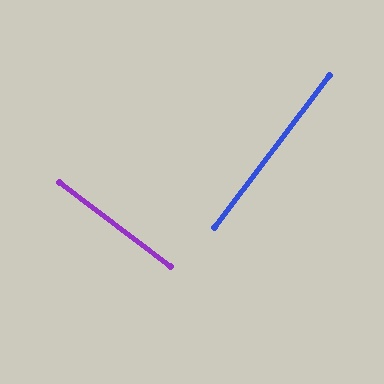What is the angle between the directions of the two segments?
Approximately 90 degrees.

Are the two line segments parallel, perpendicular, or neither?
Perpendicular — they meet at approximately 90°.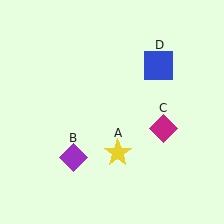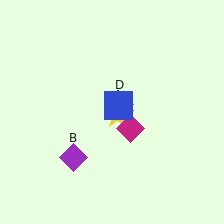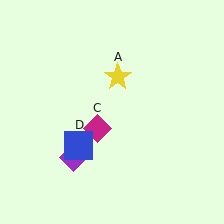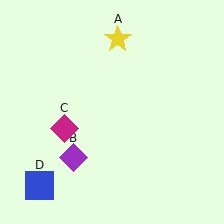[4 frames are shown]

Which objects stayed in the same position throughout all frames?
Purple diamond (object B) remained stationary.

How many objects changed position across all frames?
3 objects changed position: yellow star (object A), magenta diamond (object C), blue square (object D).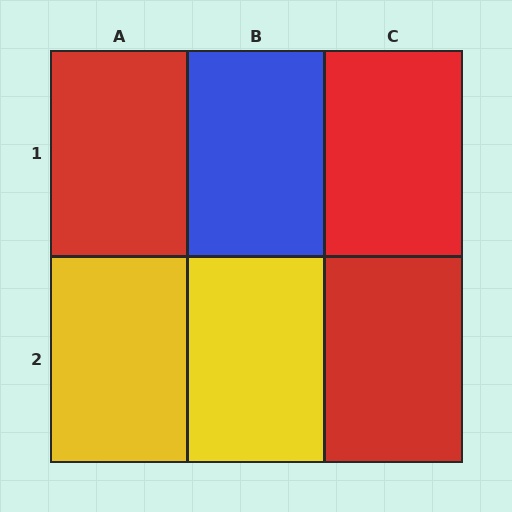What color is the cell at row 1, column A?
Red.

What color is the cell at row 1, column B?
Blue.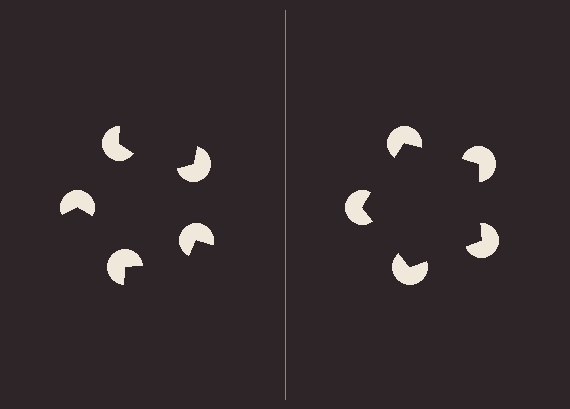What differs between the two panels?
The pac-man discs are positioned identically on both sides; only the wedge orientations differ. On the right they align to a pentagon; on the left they are misaligned.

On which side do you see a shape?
An illusory pentagon appears on the right side. On the left side the wedge cuts are rotated, so no coherent shape forms.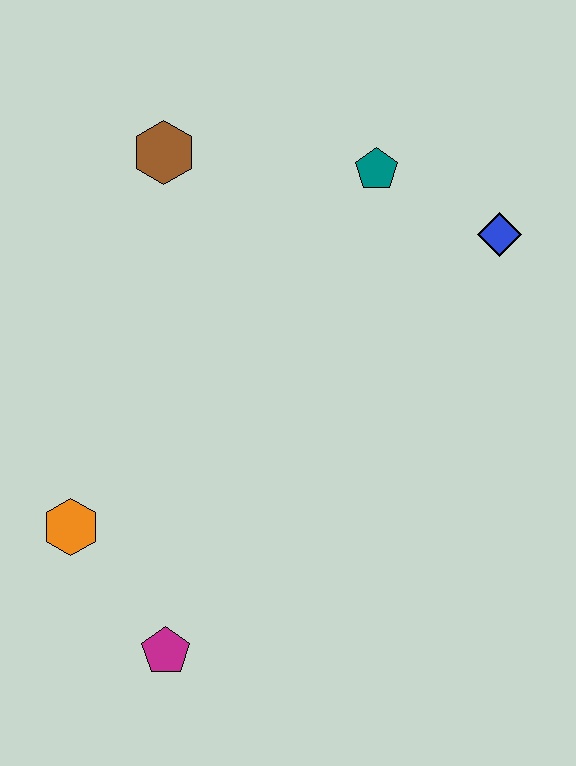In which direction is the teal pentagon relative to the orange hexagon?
The teal pentagon is above the orange hexagon.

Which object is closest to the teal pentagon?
The blue diamond is closest to the teal pentagon.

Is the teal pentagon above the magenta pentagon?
Yes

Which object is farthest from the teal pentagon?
The magenta pentagon is farthest from the teal pentagon.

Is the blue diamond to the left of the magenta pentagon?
No